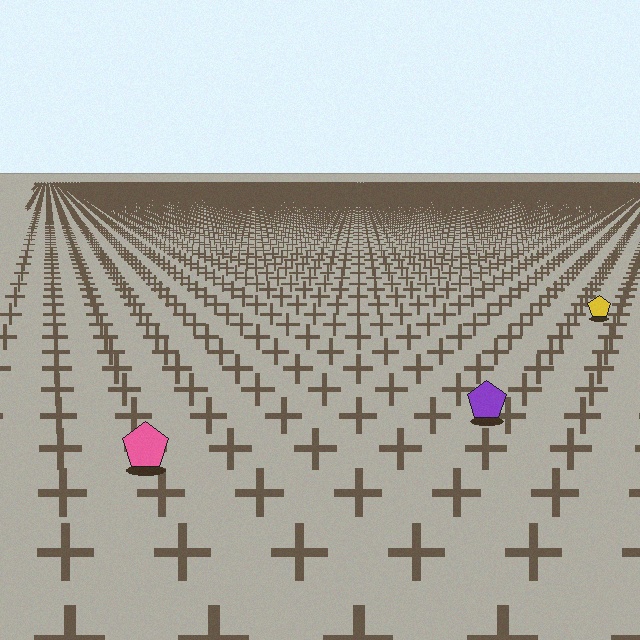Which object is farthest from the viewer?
The yellow pentagon is farthest from the viewer. It appears smaller and the ground texture around it is denser.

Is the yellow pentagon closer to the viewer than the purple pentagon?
No. The purple pentagon is closer — you can tell from the texture gradient: the ground texture is coarser near it.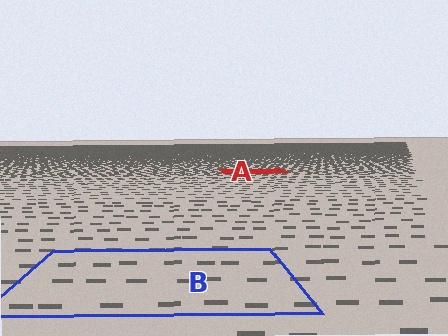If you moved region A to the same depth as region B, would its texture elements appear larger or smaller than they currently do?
They would appear larger. At a closer depth, the same texture elements are projected at a bigger on-screen size.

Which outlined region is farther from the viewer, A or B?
Region A is farther from the viewer — the texture elements inside it appear smaller and more densely packed.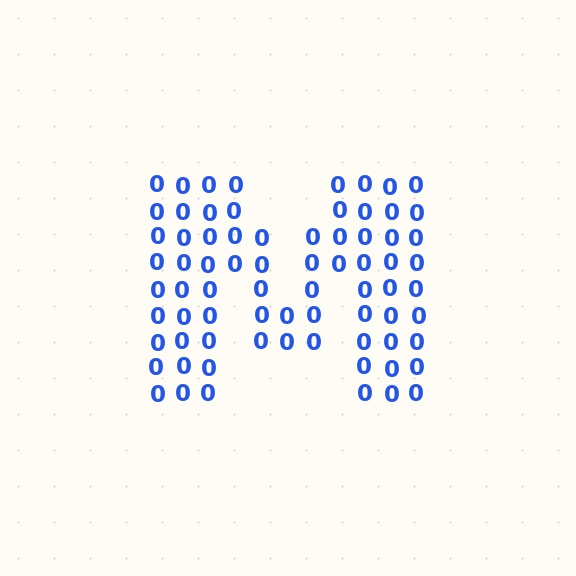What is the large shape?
The large shape is the letter M.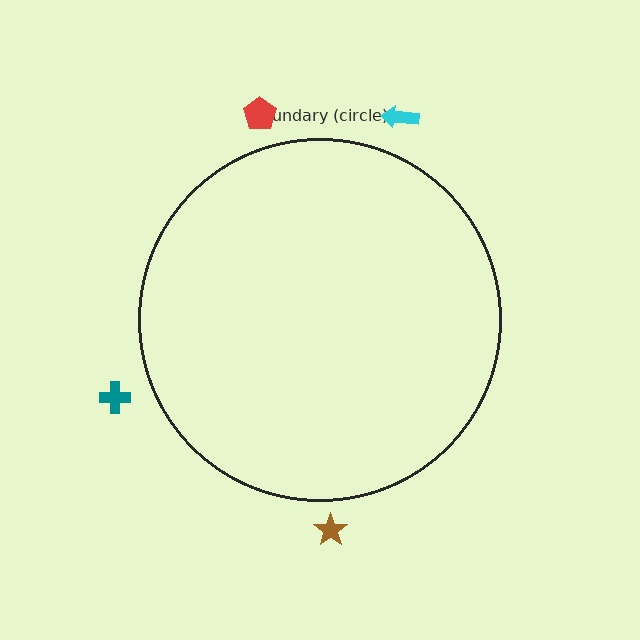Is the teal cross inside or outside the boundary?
Outside.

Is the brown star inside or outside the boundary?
Outside.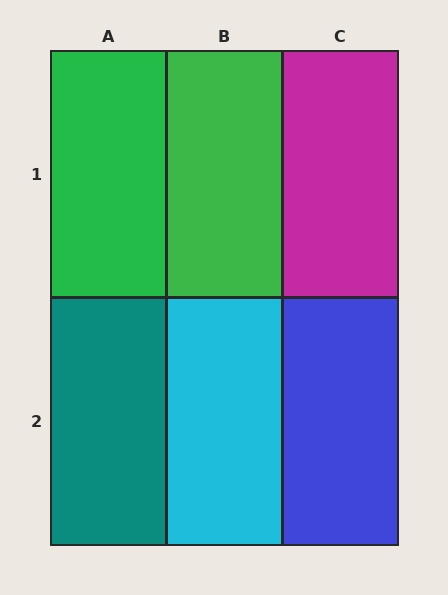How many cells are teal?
1 cell is teal.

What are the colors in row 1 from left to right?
Green, green, magenta.